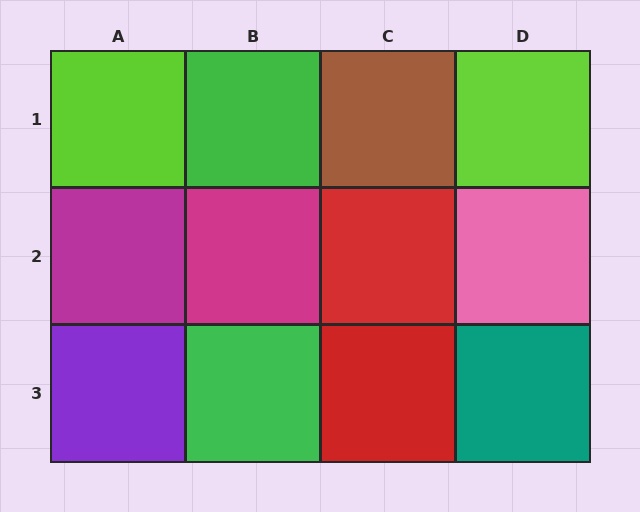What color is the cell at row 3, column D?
Teal.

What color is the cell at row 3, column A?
Purple.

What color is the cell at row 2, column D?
Pink.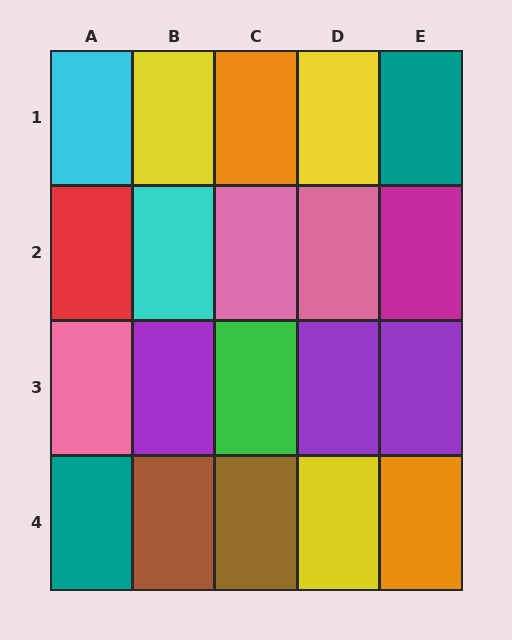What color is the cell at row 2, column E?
Magenta.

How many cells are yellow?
3 cells are yellow.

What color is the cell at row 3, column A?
Pink.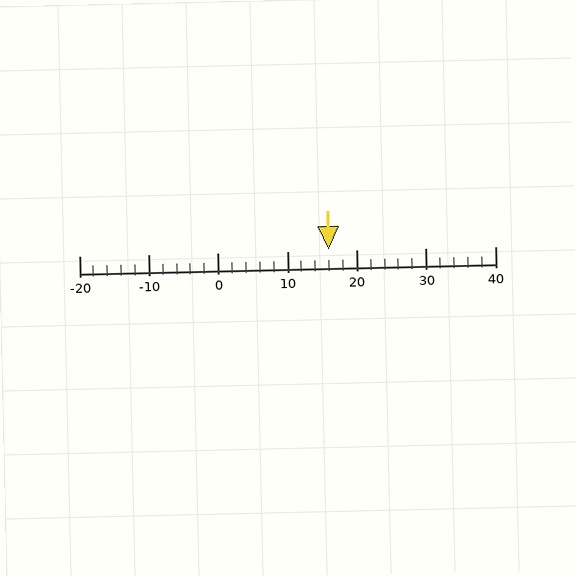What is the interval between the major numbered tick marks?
The major tick marks are spaced 10 units apart.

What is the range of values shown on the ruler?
The ruler shows values from -20 to 40.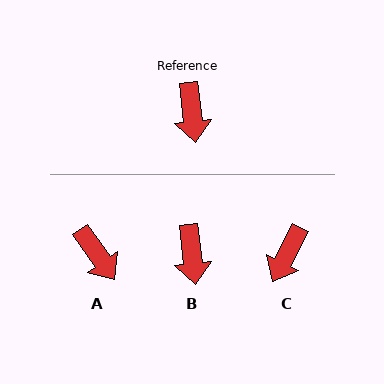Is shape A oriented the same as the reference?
No, it is off by about 29 degrees.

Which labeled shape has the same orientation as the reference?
B.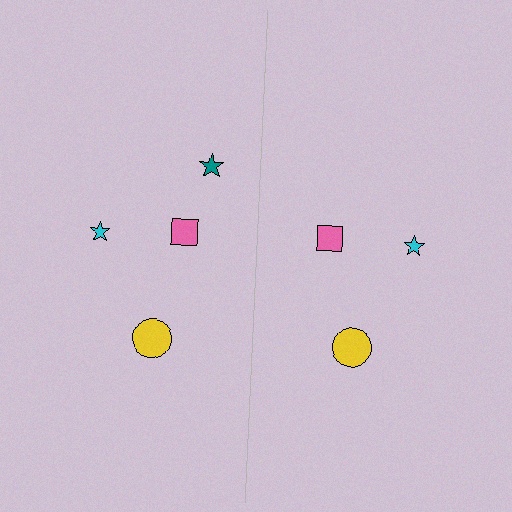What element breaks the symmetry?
A teal star is missing from the right side.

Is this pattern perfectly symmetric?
No, the pattern is not perfectly symmetric. A teal star is missing from the right side.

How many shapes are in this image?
There are 7 shapes in this image.